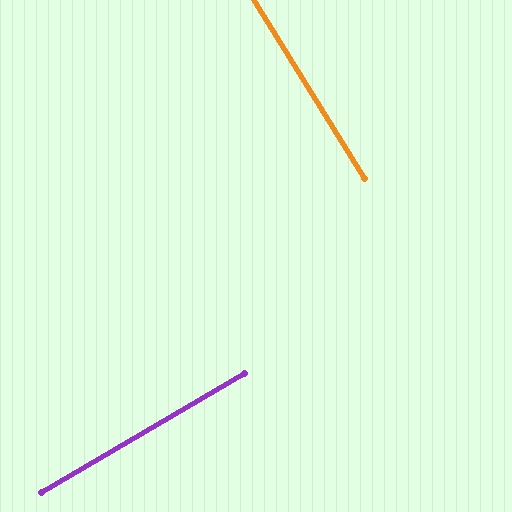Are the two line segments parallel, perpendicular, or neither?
Perpendicular — they meet at approximately 89°.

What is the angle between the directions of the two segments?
Approximately 89 degrees.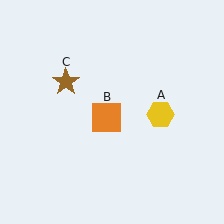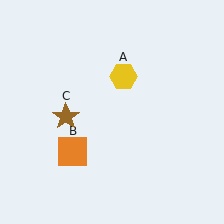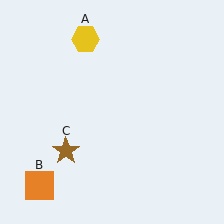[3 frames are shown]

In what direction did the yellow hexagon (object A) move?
The yellow hexagon (object A) moved up and to the left.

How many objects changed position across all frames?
3 objects changed position: yellow hexagon (object A), orange square (object B), brown star (object C).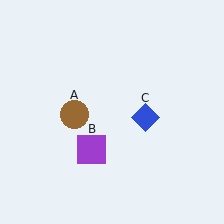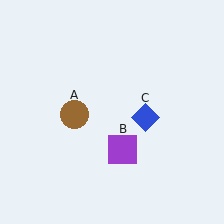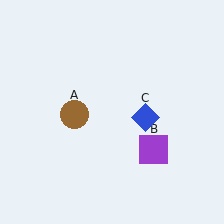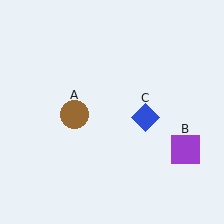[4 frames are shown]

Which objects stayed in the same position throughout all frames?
Brown circle (object A) and blue diamond (object C) remained stationary.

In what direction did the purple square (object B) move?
The purple square (object B) moved right.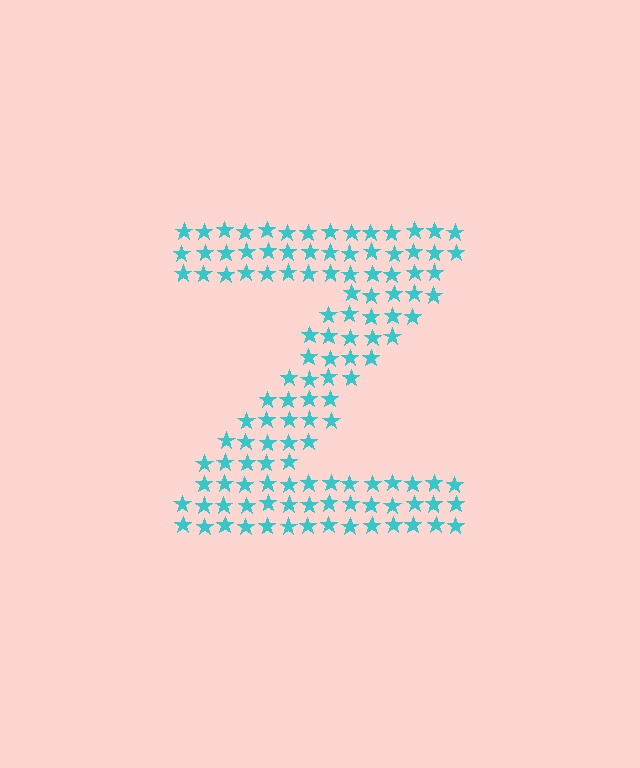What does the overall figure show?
The overall figure shows the letter Z.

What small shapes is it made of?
It is made of small stars.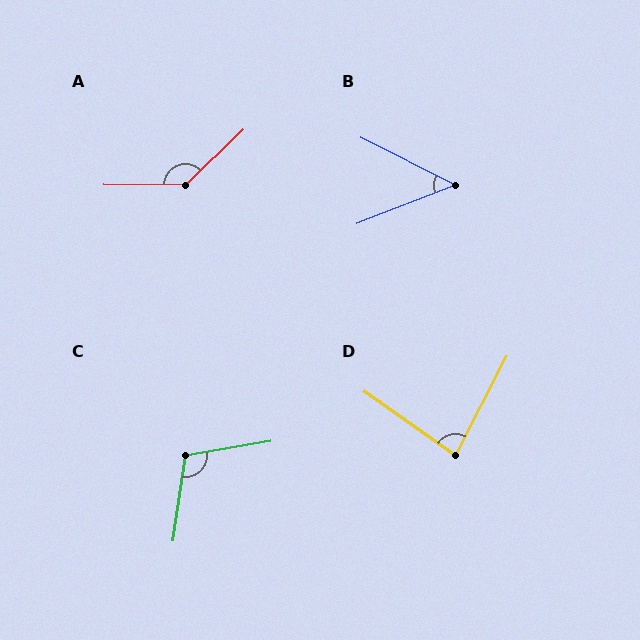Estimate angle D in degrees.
Approximately 82 degrees.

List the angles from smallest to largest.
B (48°), D (82°), C (108°), A (136°).